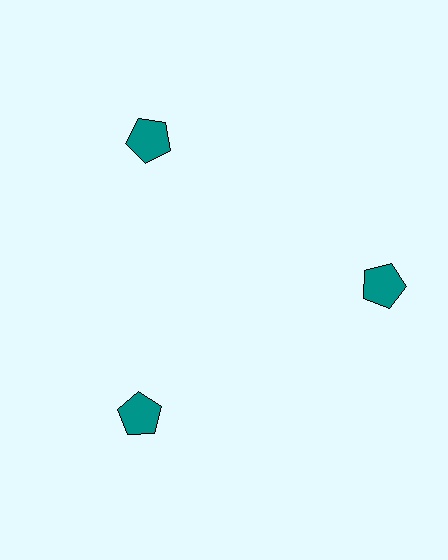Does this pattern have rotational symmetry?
Yes, this pattern has 3-fold rotational symmetry. It looks the same after rotating 120 degrees around the center.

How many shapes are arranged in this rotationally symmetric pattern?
There are 3 shapes, arranged in 3 groups of 1.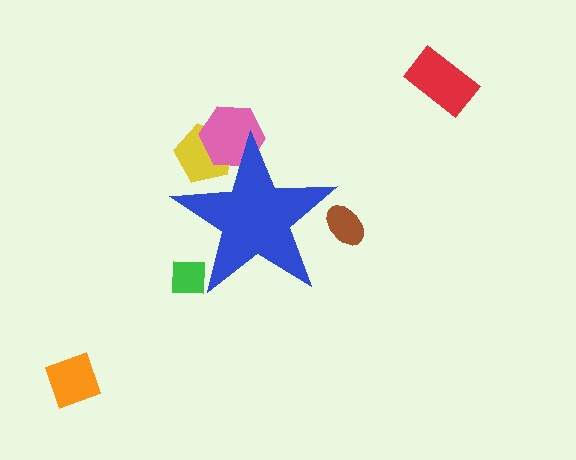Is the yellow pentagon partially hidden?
Yes, the yellow pentagon is partially hidden behind the blue star.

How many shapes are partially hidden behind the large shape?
4 shapes are partially hidden.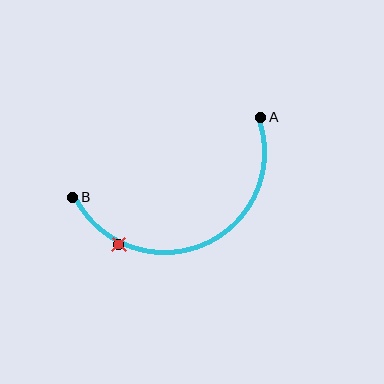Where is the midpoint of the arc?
The arc midpoint is the point on the curve farthest from the straight line joining A and B. It sits below that line.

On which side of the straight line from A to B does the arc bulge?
The arc bulges below the straight line connecting A and B.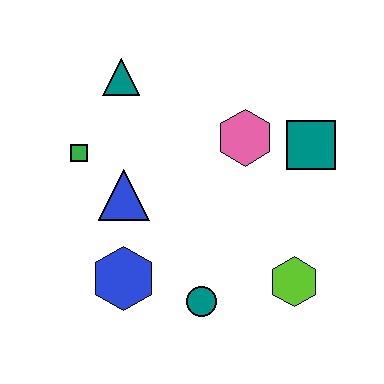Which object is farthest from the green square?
The lime hexagon is farthest from the green square.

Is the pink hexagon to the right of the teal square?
No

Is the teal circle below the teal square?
Yes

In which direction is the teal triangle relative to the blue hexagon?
The teal triangle is above the blue hexagon.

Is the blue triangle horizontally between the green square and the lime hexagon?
Yes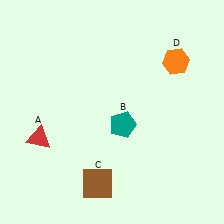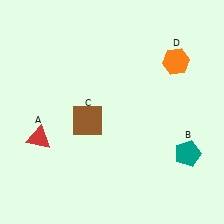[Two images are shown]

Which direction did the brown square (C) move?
The brown square (C) moved up.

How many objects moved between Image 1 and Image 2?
2 objects moved between the two images.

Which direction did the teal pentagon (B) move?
The teal pentagon (B) moved right.